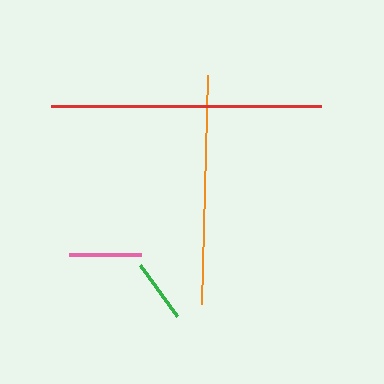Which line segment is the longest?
The red line is the longest at approximately 270 pixels.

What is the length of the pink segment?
The pink segment is approximately 72 pixels long.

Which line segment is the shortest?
The green line is the shortest at approximately 63 pixels.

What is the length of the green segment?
The green segment is approximately 63 pixels long.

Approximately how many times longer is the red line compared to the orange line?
The red line is approximately 1.2 times the length of the orange line.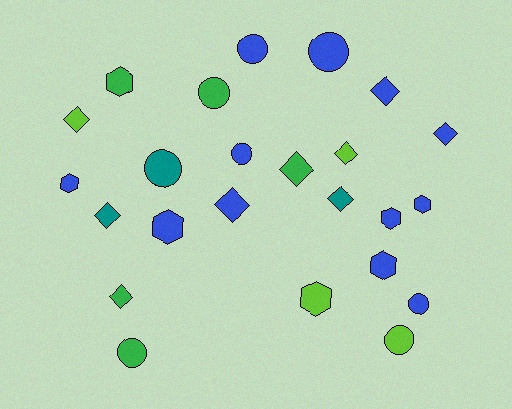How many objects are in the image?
There are 24 objects.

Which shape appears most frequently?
Diamond, with 9 objects.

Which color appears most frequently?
Blue, with 12 objects.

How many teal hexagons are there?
There are no teal hexagons.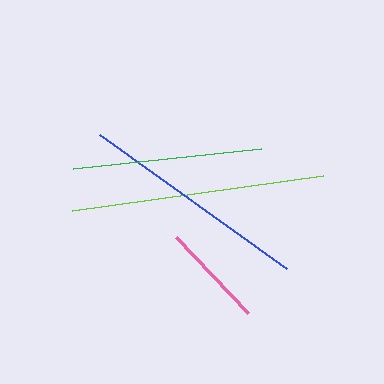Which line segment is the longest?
The lime line is the longest at approximately 254 pixels.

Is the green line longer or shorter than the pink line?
The green line is longer than the pink line.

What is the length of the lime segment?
The lime segment is approximately 254 pixels long.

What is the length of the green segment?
The green segment is approximately 189 pixels long.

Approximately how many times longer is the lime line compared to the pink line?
The lime line is approximately 2.4 times the length of the pink line.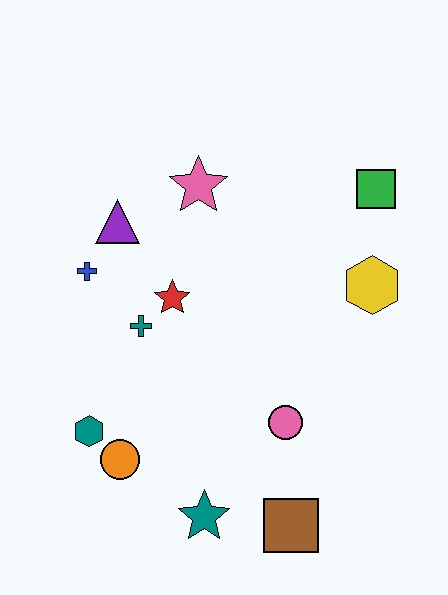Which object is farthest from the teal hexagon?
The green square is farthest from the teal hexagon.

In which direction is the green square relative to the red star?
The green square is to the right of the red star.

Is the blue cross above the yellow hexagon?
Yes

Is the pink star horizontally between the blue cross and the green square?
Yes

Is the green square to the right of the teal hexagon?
Yes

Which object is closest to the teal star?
The brown square is closest to the teal star.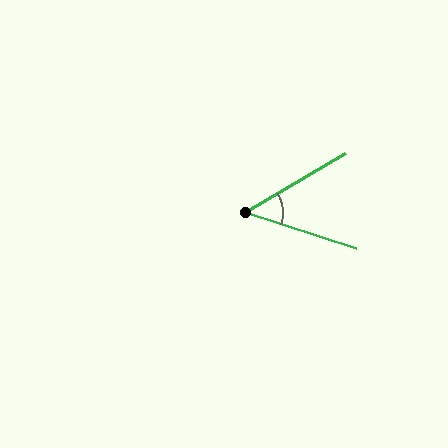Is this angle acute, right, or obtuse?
It is acute.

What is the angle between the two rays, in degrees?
Approximately 48 degrees.